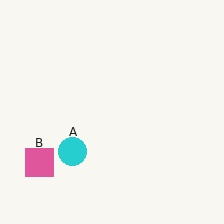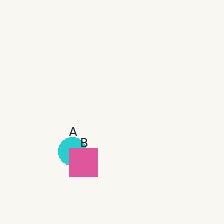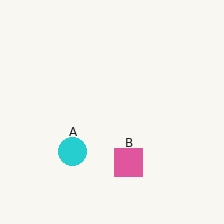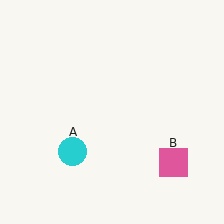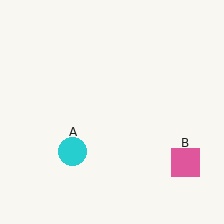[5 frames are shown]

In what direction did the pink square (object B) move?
The pink square (object B) moved right.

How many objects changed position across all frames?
1 object changed position: pink square (object B).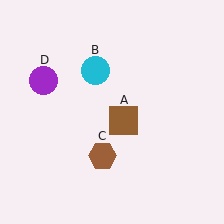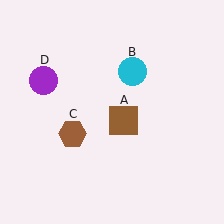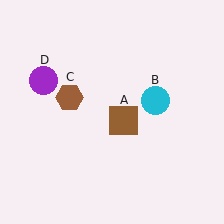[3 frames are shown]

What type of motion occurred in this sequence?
The cyan circle (object B), brown hexagon (object C) rotated clockwise around the center of the scene.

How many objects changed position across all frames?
2 objects changed position: cyan circle (object B), brown hexagon (object C).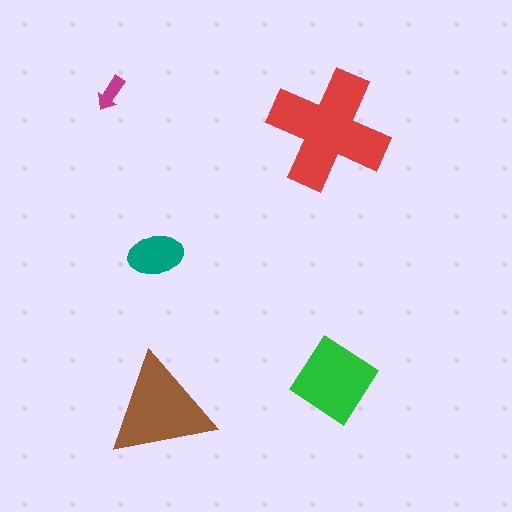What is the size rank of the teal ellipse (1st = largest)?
4th.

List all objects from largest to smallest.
The red cross, the brown triangle, the green diamond, the teal ellipse, the magenta arrow.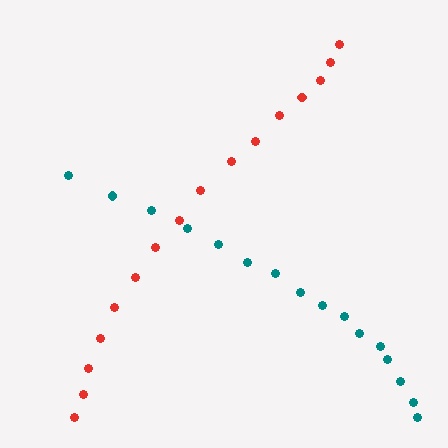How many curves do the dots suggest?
There are 2 distinct paths.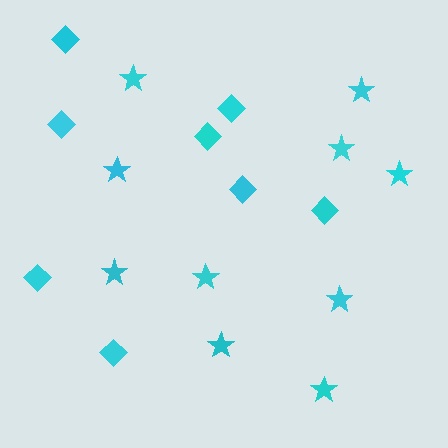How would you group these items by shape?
There are 2 groups: one group of diamonds (8) and one group of stars (10).